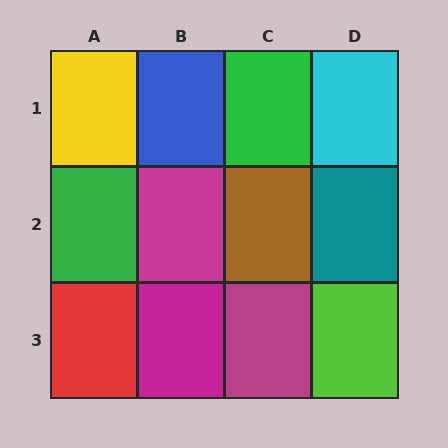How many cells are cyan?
1 cell is cyan.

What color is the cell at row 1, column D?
Cyan.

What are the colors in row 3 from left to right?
Red, magenta, magenta, lime.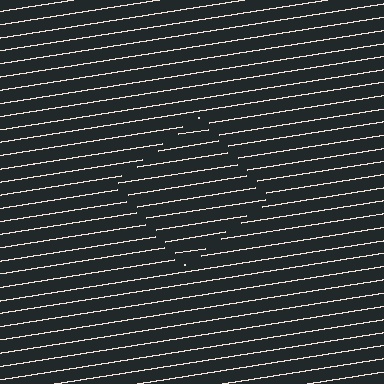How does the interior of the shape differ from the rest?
The interior of the shape contains the same grating, shifted by half a period — the contour is defined by the phase discontinuity where line-ends from the inner and outer gratings abut.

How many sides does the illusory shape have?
4 sides — the line-ends trace a square.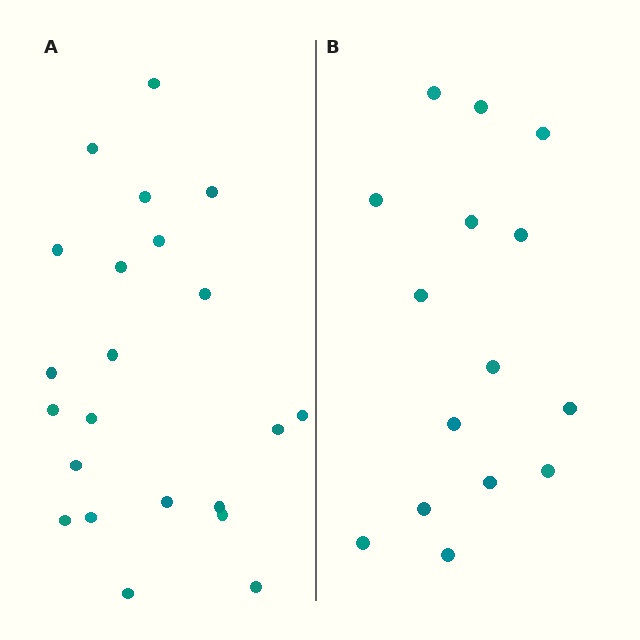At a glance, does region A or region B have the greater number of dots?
Region A (the left region) has more dots.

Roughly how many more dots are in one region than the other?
Region A has roughly 8 or so more dots than region B.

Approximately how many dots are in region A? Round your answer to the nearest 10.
About 20 dots. (The exact count is 22, which rounds to 20.)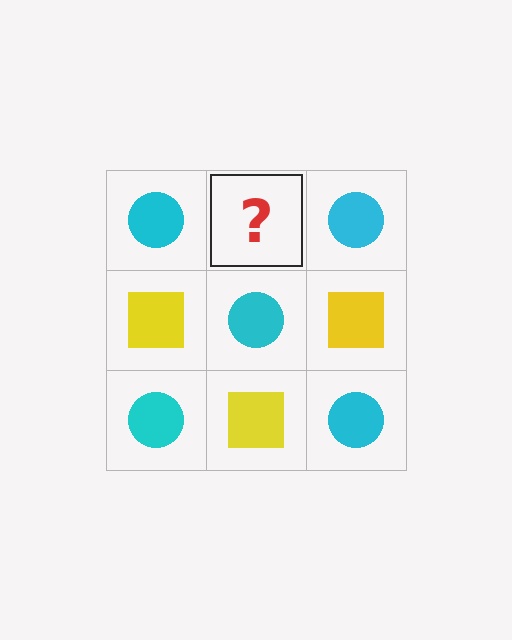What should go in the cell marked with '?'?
The missing cell should contain a yellow square.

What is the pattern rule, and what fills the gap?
The rule is that it alternates cyan circle and yellow square in a checkerboard pattern. The gap should be filled with a yellow square.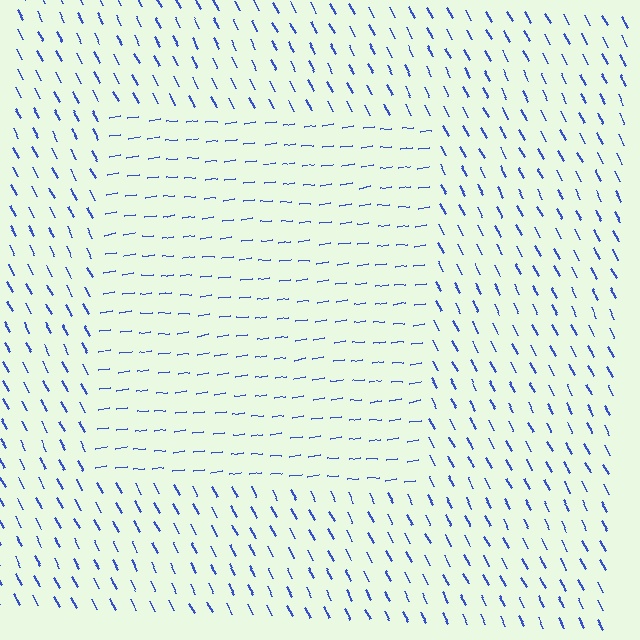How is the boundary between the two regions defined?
The boundary is defined purely by a change in line orientation (approximately 69 degrees difference). All lines are the same color and thickness.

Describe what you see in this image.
The image is filled with small blue line segments. A rectangle region in the image has lines oriented differently from the surrounding lines, creating a visible texture boundary.